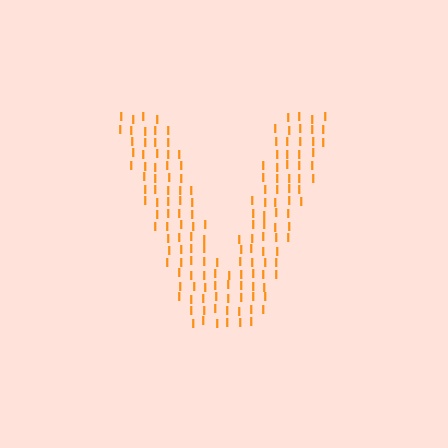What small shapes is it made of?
It is made of small letter I's.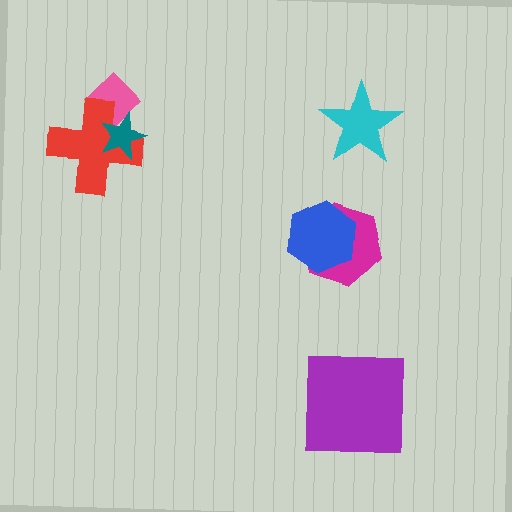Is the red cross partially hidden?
Yes, it is partially covered by another shape.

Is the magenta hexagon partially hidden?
Yes, it is partially covered by another shape.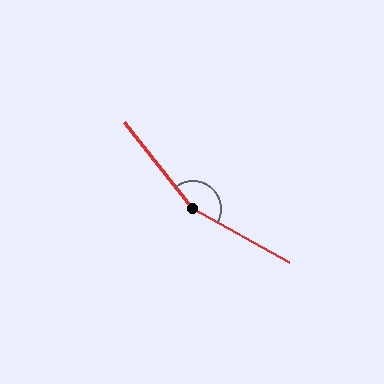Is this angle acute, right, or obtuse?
It is obtuse.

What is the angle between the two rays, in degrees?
Approximately 158 degrees.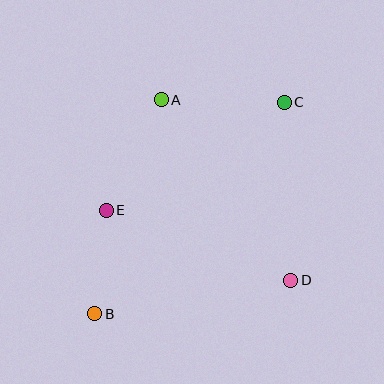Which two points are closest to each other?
Points B and E are closest to each other.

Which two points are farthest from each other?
Points B and C are farthest from each other.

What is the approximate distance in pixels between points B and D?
The distance between B and D is approximately 199 pixels.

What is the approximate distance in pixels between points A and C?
The distance between A and C is approximately 123 pixels.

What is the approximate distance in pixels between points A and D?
The distance between A and D is approximately 223 pixels.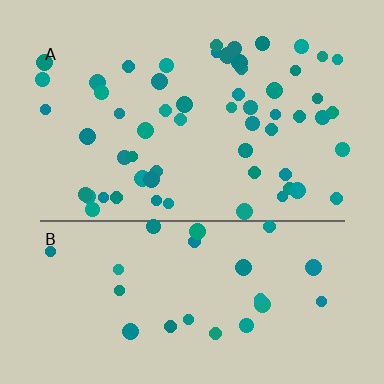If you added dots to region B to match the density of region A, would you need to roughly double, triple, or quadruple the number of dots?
Approximately double.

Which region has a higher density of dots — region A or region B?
A (the top).